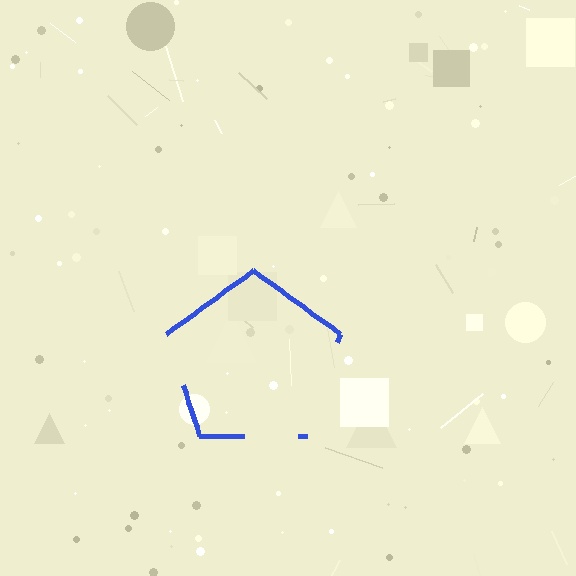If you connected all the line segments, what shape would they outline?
They would outline a pentagon.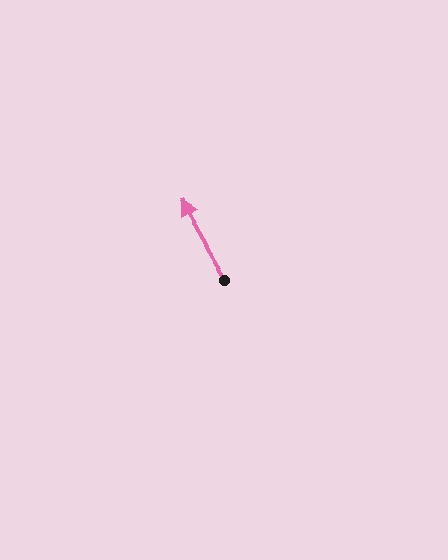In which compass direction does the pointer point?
Northwest.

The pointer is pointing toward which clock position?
Roughly 11 o'clock.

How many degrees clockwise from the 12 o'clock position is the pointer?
Approximately 330 degrees.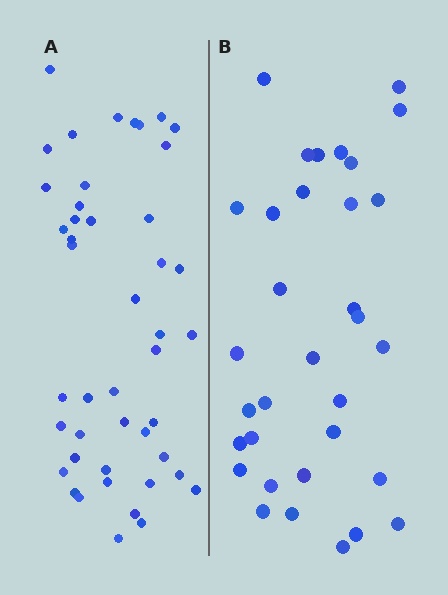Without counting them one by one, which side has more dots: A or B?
Region A (the left region) has more dots.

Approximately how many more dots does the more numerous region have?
Region A has roughly 12 or so more dots than region B.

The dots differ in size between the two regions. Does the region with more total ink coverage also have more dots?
No. Region B has more total ink coverage because its dots are larger, but region A actually contains more individual dots. Total area can be misleading — the number of items is what matters here.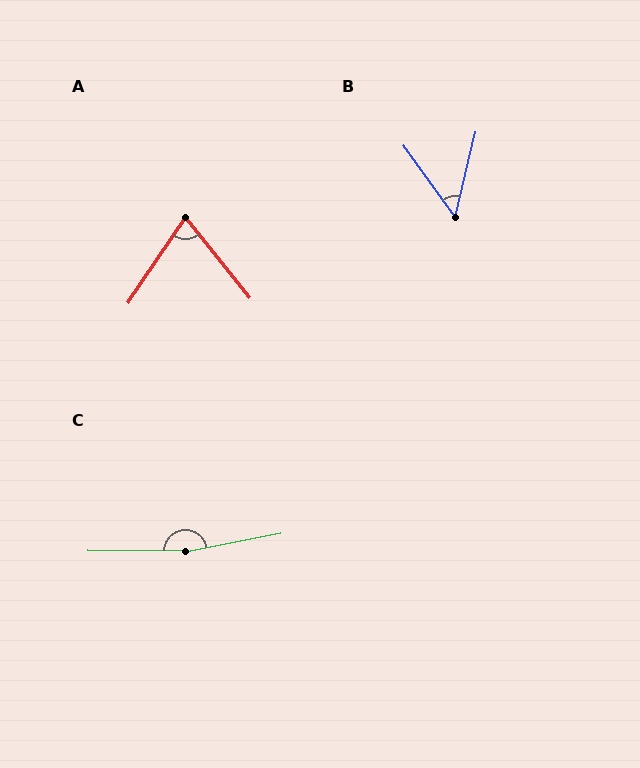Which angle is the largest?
C, at approximately 169 degrees.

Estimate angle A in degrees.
Approximately 73 degrees.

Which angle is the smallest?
B, at approximately 49 degrees.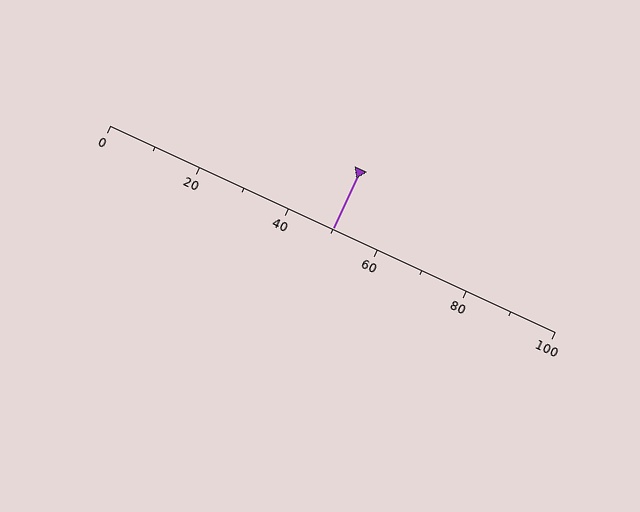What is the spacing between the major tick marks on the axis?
The major ticks are spaced 20 apart.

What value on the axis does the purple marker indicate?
The marker indicates approximately 50.